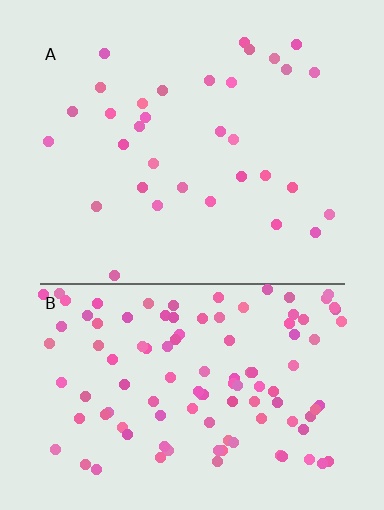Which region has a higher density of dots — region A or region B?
B (the bottom).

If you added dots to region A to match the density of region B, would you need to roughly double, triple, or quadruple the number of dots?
Approximately triple.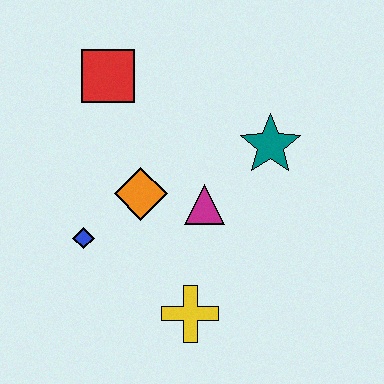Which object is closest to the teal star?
The magenta triangle is closest to the teal star.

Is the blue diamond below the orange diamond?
Yes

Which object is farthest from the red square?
The yellow cross is farthest from the red square.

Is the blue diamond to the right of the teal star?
No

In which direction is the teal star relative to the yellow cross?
The teal star is above the yellow cross.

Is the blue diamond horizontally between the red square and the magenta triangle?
No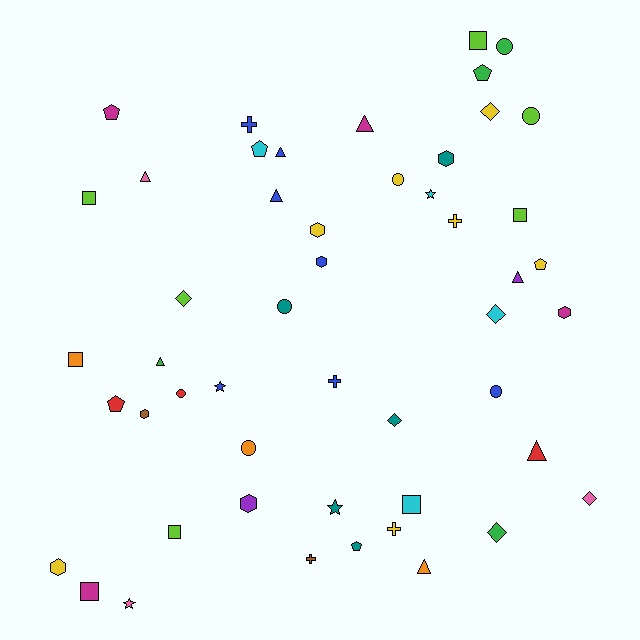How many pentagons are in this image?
There are 6 pentagons.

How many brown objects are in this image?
There are 2 brown objects.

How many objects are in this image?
There are 50 objects.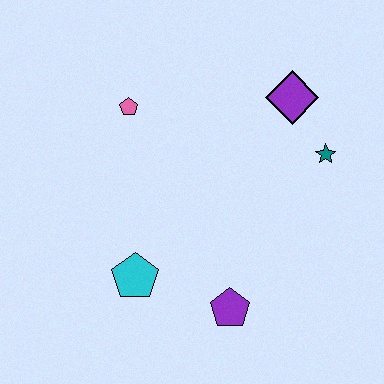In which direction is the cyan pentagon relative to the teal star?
The cyan pentagon is to the left of the teal star.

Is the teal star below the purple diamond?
Yes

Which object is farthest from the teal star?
The cyan pentagon is farthest from the teal star.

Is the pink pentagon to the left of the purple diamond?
Yes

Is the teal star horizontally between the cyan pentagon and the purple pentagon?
No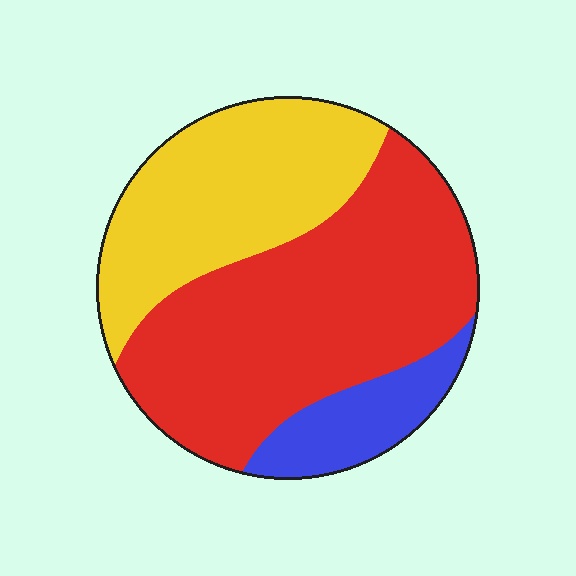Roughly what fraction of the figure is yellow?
Yellow takes up about one third (1/3) of the figure.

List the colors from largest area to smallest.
From largest to smallest: red, yellow, blue.